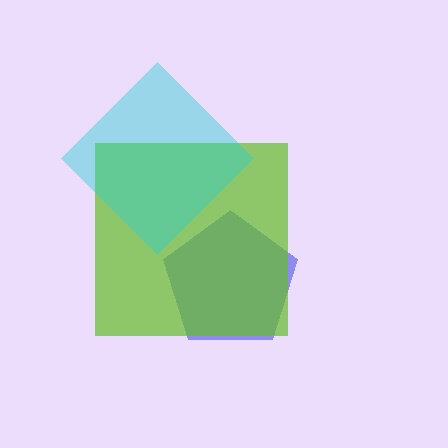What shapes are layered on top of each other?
The layered shapes are: a blue pentagon, a lime square, a cyan diamond.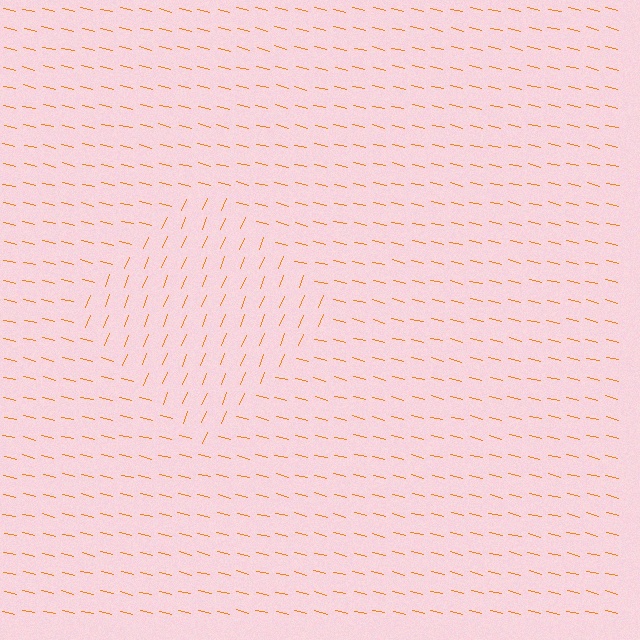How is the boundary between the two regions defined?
The boundary is defined purely by a change in line orientation (approximately 82 degrees difference). All lines are the same color and thickness.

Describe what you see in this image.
The image is filled with small orange line segments. A diamond region in the image has lines oriented differently from the surrounding lines, creating a visible texture boundary.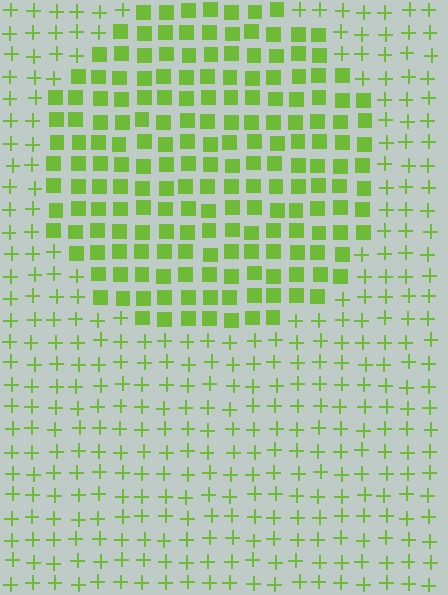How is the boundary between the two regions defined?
The boundary is defined by a change in element shape: squares inside vs. plus signs outside. All elements share the same color and spacing.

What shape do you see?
I see a circle.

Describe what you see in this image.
The image is filled with small lime elements arranged in a uniform grid. A circle-shaped region contains squares, while the surrounding area contains plus signs. The boundary is defined purely by the change in element shape.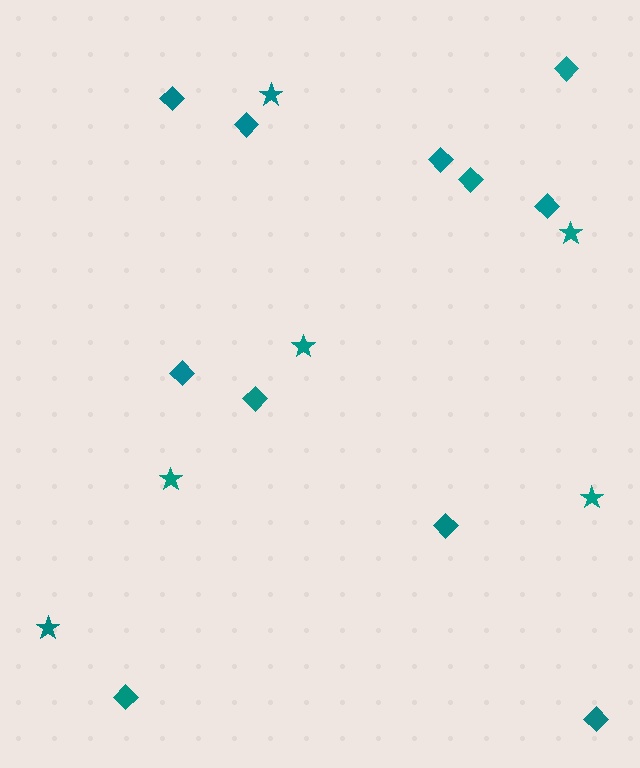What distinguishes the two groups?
There are 2 groups: one group of stars (6) and one group of diamonds (11).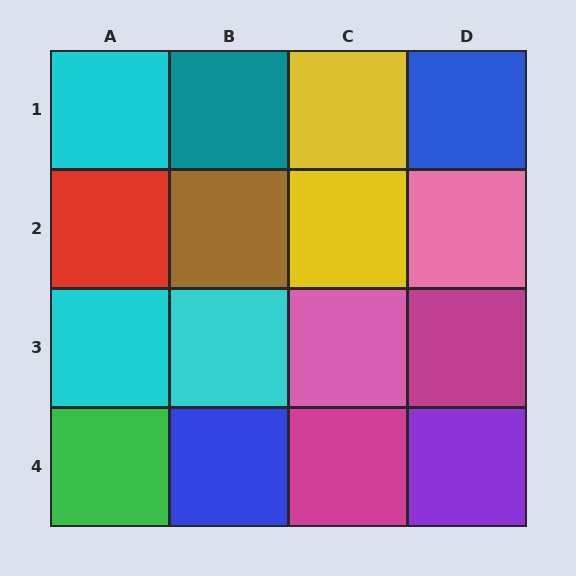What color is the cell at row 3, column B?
Cyan.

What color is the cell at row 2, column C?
Yellow.